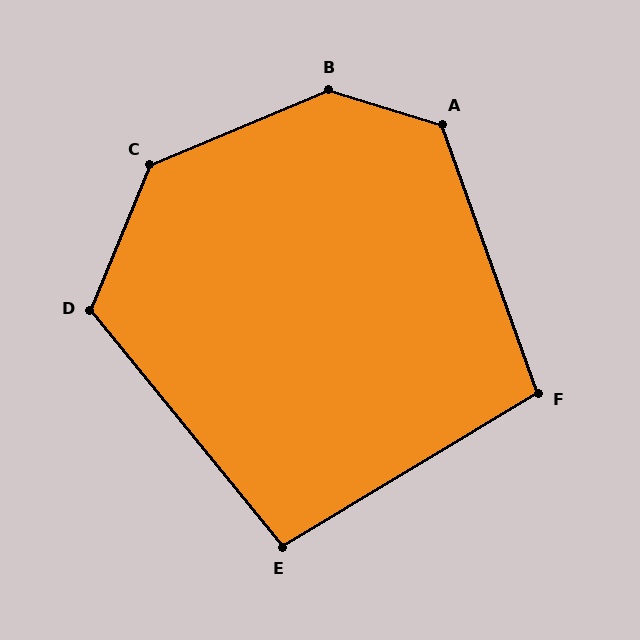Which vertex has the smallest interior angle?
E, at approximately 98 degrees.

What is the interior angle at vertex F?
Approximately 101 degrees (obtuse).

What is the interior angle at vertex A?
Approximately 127 degrees (obtuse).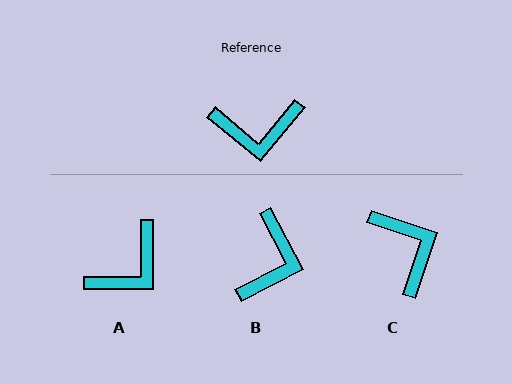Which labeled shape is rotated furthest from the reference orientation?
C, about 111 degrees away.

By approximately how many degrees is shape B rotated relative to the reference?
Approximately 67 degrees counter-clockwise.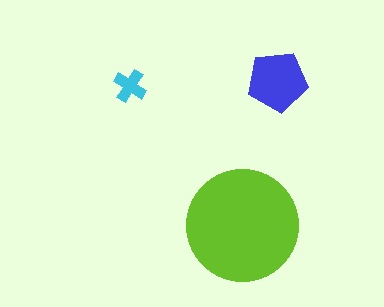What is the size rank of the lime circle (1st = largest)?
1st.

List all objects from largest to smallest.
The lime circle, the blue pentagon, the cyan cross.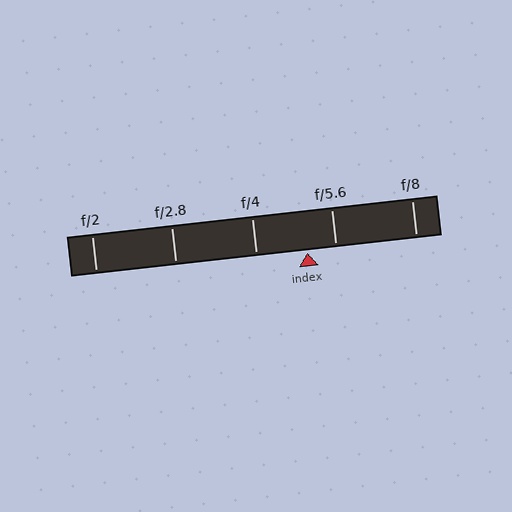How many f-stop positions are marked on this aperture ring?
There are 5 f-stop positions marked.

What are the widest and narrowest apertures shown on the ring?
The widest aperture shown is f/2 and the narrowest is f/8.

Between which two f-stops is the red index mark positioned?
The index mark is between f/4 and f/5.6.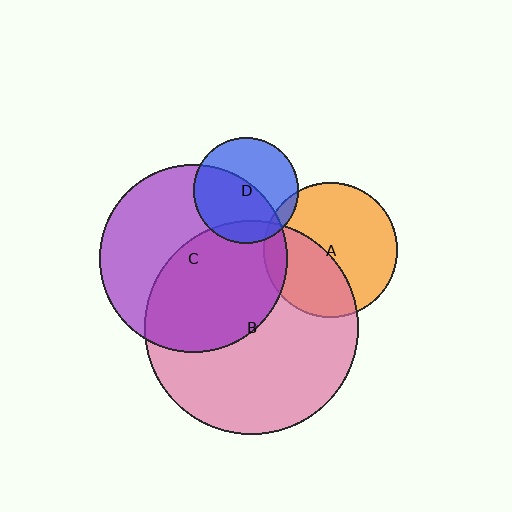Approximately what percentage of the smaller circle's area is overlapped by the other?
Approximately 15%.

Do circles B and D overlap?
Yes.